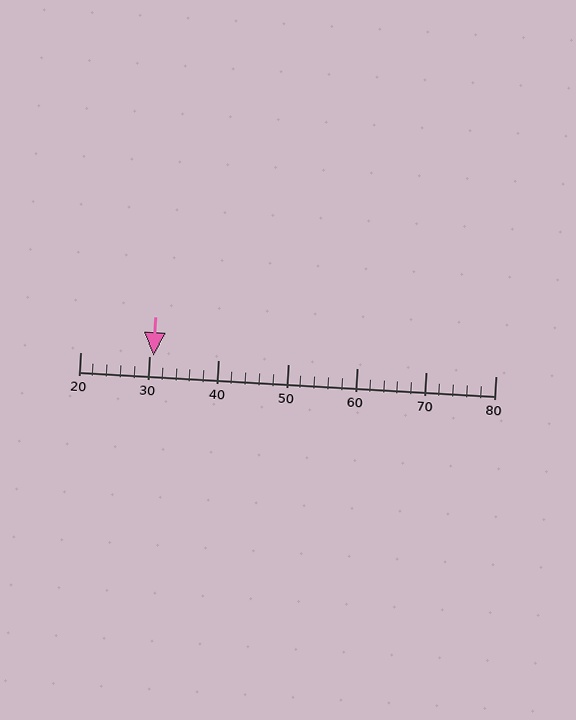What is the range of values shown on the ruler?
The ruler shows values from 20 to 80.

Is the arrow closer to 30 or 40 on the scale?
The arrow is closer to 30.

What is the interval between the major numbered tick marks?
The major tick marks are spaced 10 units apart.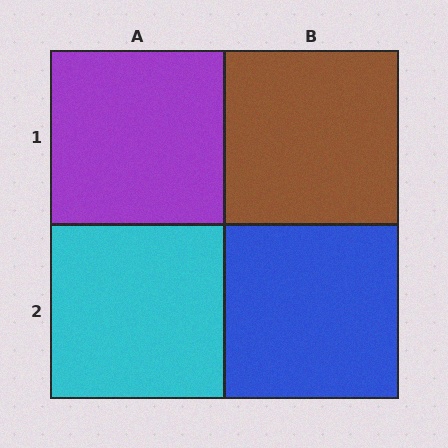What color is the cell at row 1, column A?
Purple.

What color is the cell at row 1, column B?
Brown.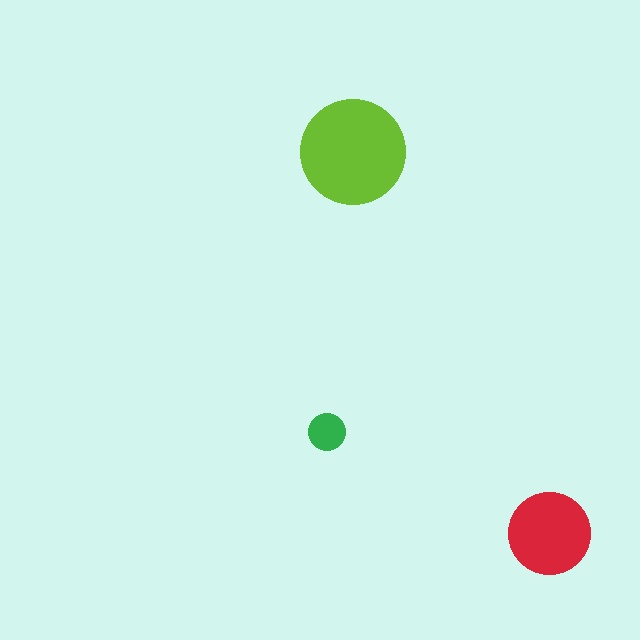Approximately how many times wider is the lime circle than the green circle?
About 3 times wider.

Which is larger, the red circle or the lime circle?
The lime one.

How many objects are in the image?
There are 3 objects in the image.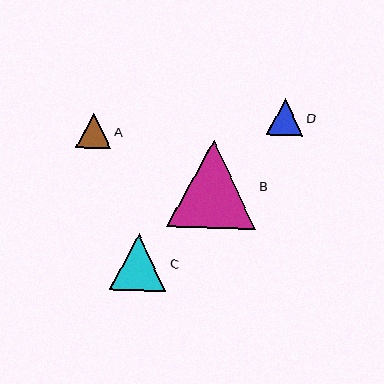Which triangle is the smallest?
Triangle A is the smallest with a size of approximately 34 pixels.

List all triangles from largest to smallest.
From largest to smallest: B, C, D, A.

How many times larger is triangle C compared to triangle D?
Triangle C is approximately 1.6 times the size of triangle D.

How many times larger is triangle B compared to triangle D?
Triangle B is approximately 2.4 times the size of triangle D.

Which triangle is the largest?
Triangle B is the largest with a size of approximately 88 pixels.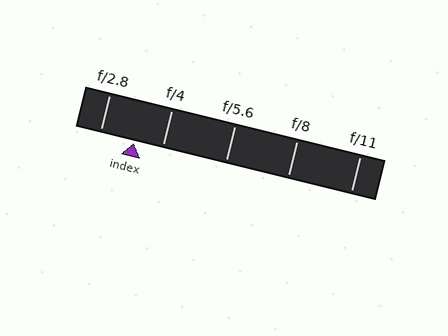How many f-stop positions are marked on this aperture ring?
There are 5 f-stop positions marked.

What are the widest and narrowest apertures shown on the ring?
The widest aperture shown is f/2.8 and the narrowest is f/11.